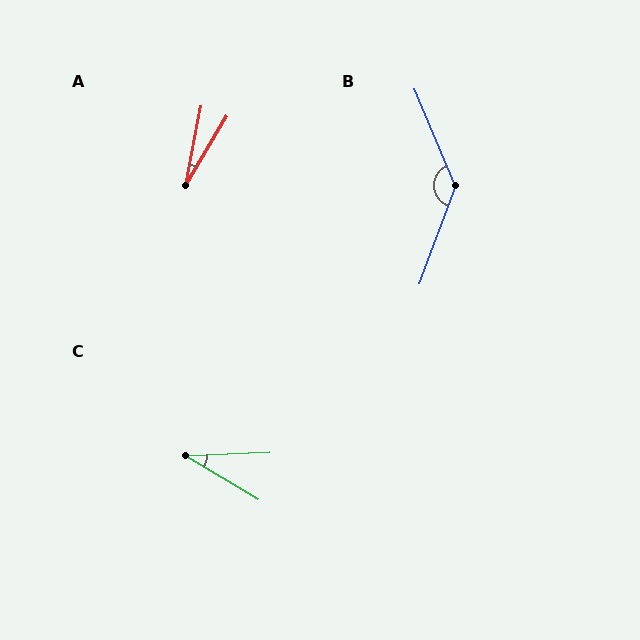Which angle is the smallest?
A, at approximately 20 degrees.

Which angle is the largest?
B, at approximately 137 degrees.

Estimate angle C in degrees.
Approximately 34 degrees.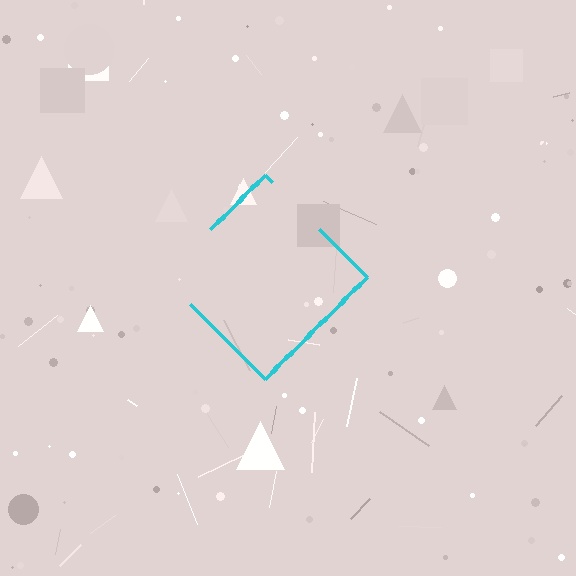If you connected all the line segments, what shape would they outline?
They would outline a diamond.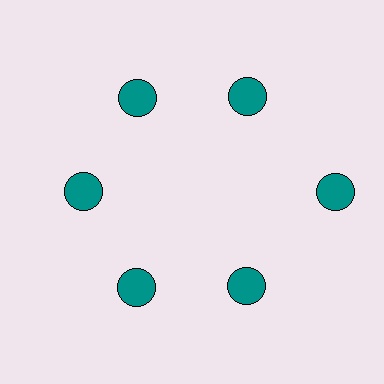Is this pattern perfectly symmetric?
No. The 6 teal circles are arranged in a ring, but one element near the 3 o'clock position is pushed outward from the center, breaking the 6-fold rotational symmetry.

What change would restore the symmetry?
The symmetry would be restored by moving it inward, back onto the ring so that all 6 circles sit at equal angles and equal distance from the center.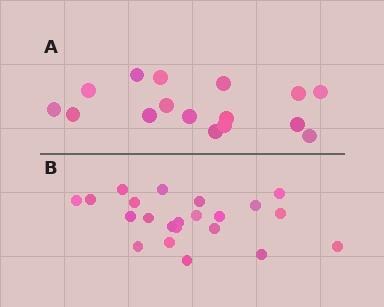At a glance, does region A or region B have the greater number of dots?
Region B (the bottom region) has more dots.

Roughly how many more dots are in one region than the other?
Region B has about 6 more dots than region A.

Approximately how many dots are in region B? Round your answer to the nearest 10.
About 20 dots. (The exact count is 22, which rounds to 20.)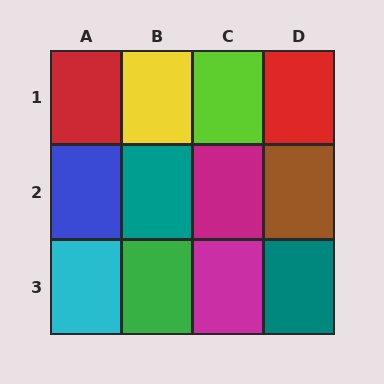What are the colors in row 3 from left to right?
Cyan, green, magenta, teal.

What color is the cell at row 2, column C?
Magenta.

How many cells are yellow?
1 cell is yellow.